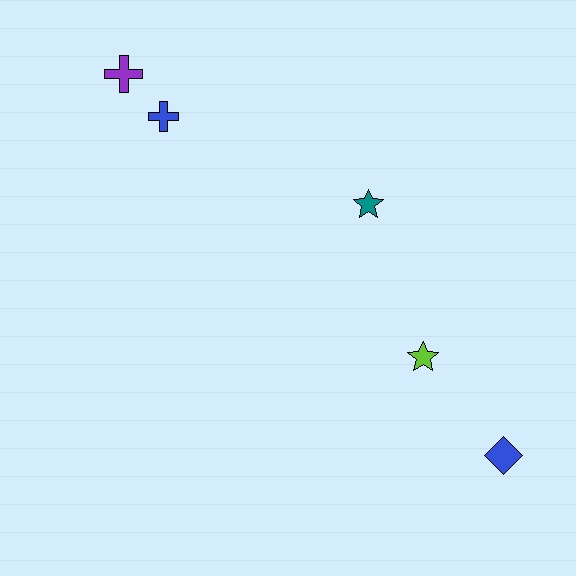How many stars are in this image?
There are 2 stars.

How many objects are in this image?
There are 5 objects.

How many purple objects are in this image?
There is 1 purple object.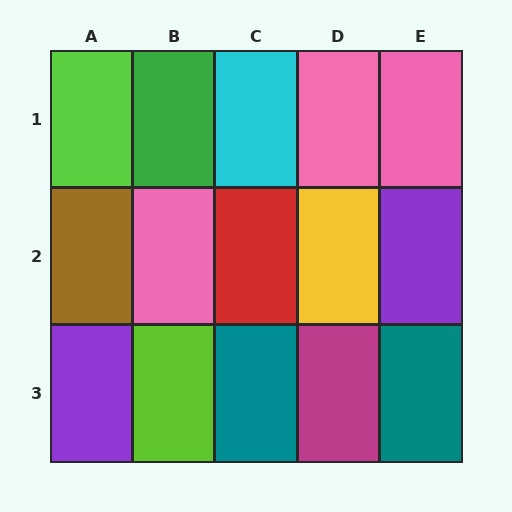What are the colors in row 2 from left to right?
Brown, pink, red, yellow, purple.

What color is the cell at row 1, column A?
Lime.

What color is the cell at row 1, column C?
Cyan.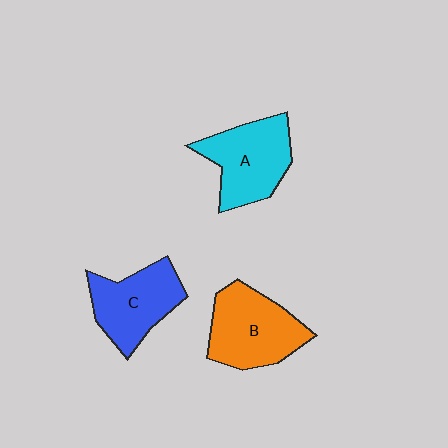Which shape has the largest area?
Shape B (orange).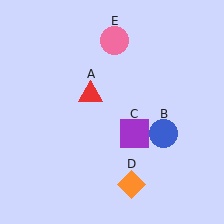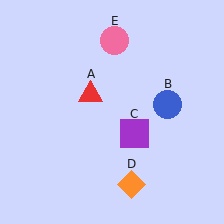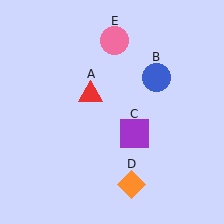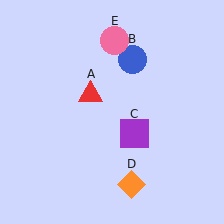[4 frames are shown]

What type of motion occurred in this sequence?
The blue circle (object B) rotated counterclockwise around the center of the scene.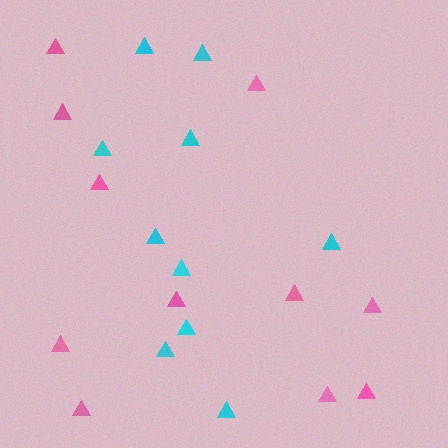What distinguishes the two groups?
There are 2 groups: one group of pink triangles (11) and one group of cyan triangles (10).